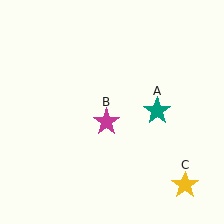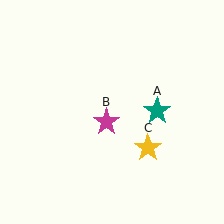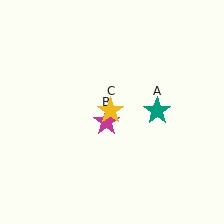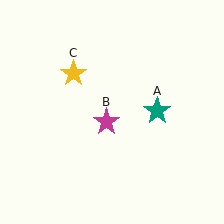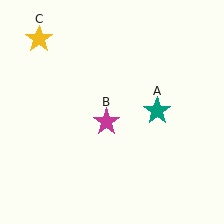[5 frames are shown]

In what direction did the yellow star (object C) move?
The yellow star (object C) moved up and to the left.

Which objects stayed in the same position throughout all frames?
Teal star (object A) and magenta star (object B) remained stationary.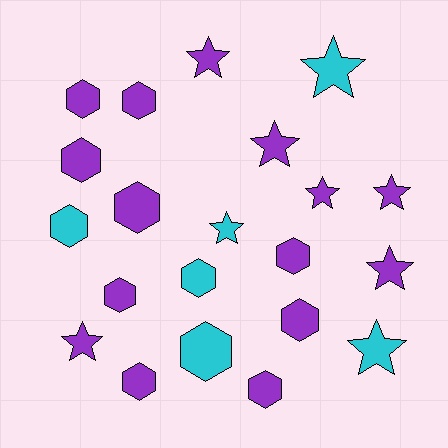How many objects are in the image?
There are 21 objects.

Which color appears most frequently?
Purple, with 15 objects.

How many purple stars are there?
There are 6 purple stars.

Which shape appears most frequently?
Hexagon, with 12 objects.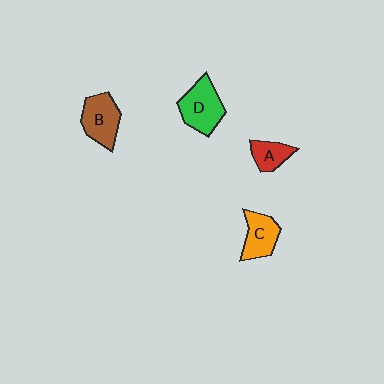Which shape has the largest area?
Shape D (green).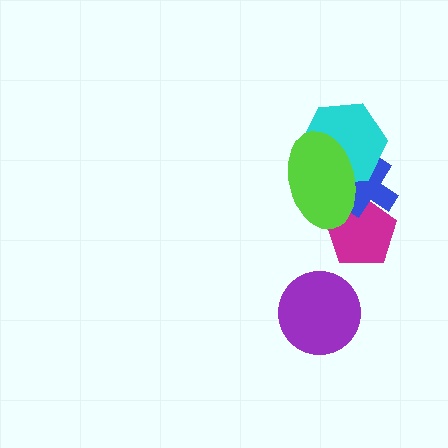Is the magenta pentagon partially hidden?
Yes, it is partially covered by another shape.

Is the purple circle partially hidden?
No, no other shape covers it.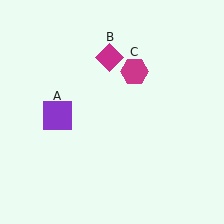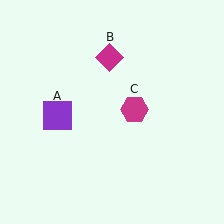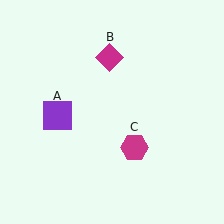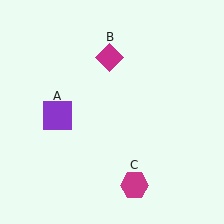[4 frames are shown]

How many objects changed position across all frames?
1 object changed position: magenta hexagon (object C).